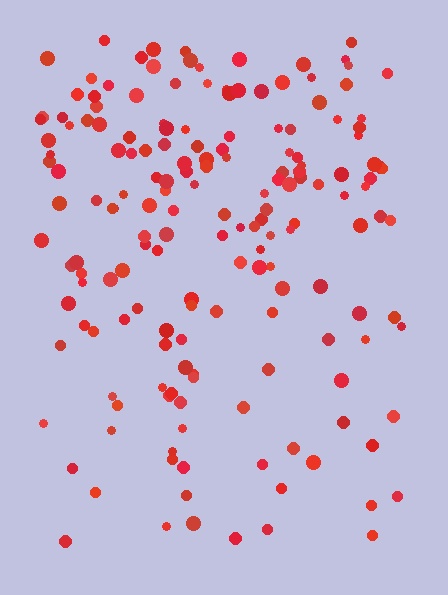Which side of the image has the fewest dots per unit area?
The bottom.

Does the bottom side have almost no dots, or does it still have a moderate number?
Still a moderate number, just noticeably fewer than the top.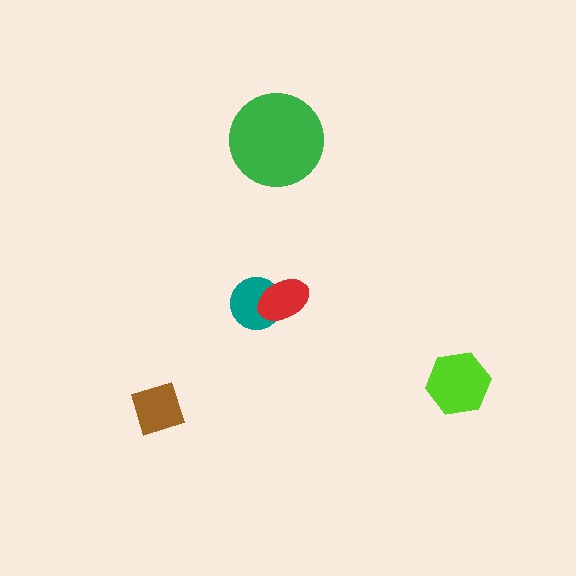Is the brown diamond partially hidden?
No, no other shape covers it.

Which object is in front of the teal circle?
The red ellipse is in front of the teal circle.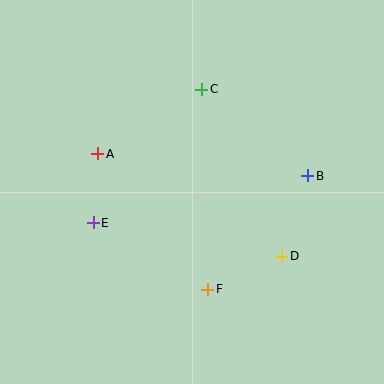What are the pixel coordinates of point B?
Point B is at (308, 176).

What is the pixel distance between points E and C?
The distance between E and C is 172 pixels.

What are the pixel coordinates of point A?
Point A is at (98, 154).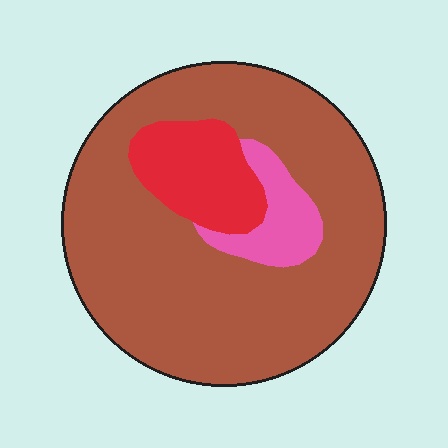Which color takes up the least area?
Pink, at roughly 10%.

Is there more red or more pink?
Red.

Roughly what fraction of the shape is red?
Red covers 14% of the shape.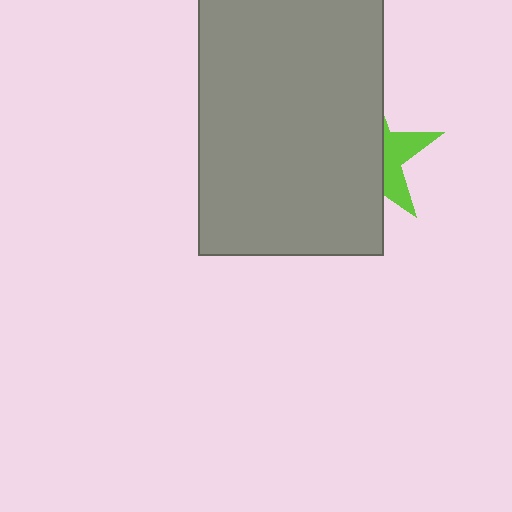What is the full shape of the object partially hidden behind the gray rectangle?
The partially hidden object is a lime star.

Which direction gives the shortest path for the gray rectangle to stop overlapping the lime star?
Moving left gives the shortest separation.